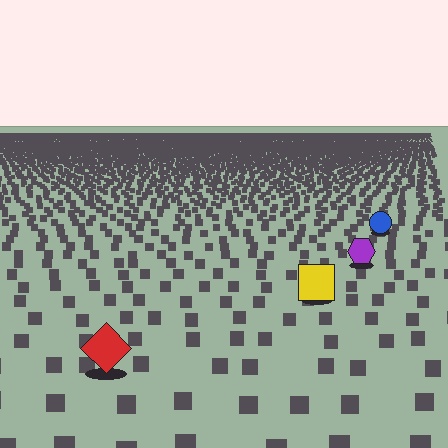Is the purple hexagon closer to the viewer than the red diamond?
No. The red diamond is closer — you can tell from the texture gradient: the ground texture is coarser near it.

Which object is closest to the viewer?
The red diamond is closest. The texture marks near it are larger and more spread out.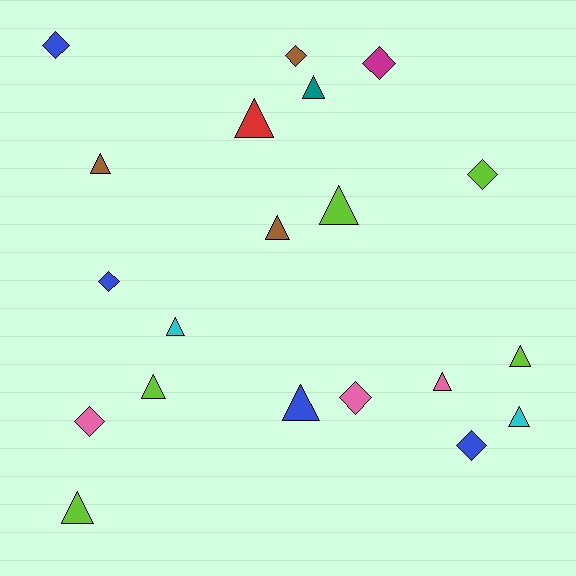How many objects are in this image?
There are 20 objects.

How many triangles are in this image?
There are 12 triangles.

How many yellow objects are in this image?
There are no yellow objects.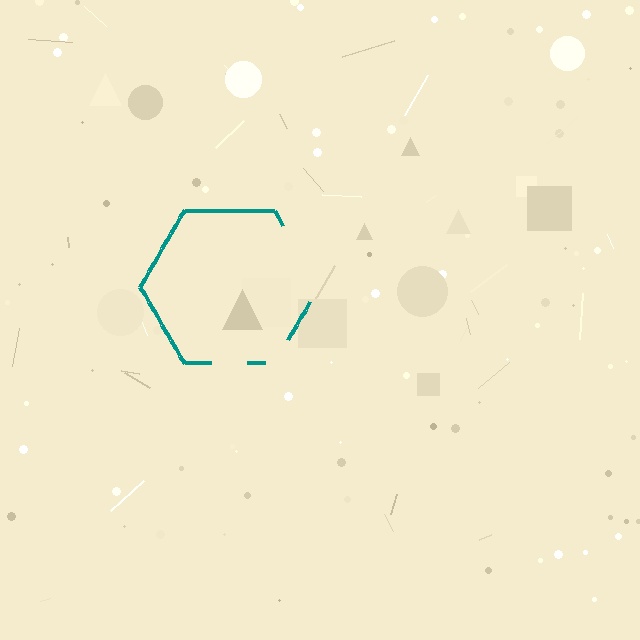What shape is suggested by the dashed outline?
The dashed outline suggests a hexagon.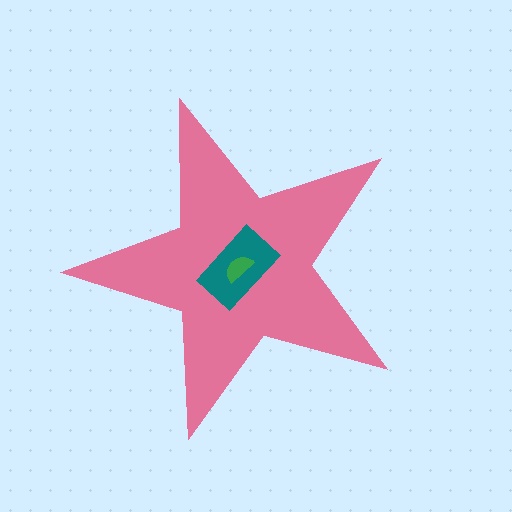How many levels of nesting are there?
3.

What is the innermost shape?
The green semicircle.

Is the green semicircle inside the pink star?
Yes.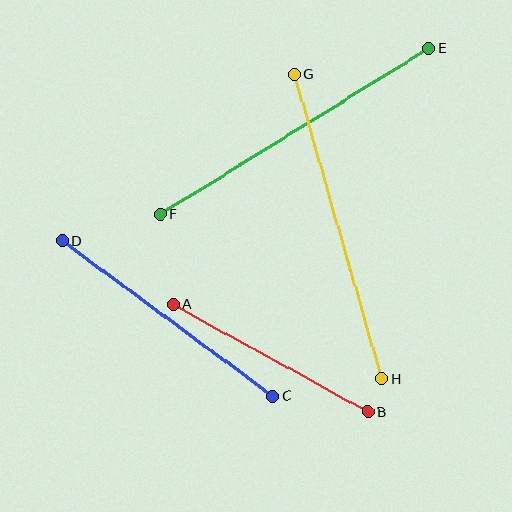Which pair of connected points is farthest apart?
Points G and H are farthest apart.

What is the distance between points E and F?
The distance is approximately 315 pixels.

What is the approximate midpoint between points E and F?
The midpoint is at approximately (295, 131) pixels.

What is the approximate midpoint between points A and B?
The midpoint is at approximately (270, 358) pixels.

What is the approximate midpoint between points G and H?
The midpoint is at approximately (338, 227) pixels.